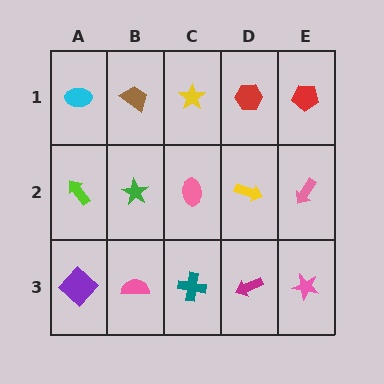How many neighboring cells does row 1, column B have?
3.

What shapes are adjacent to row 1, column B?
A green star (row 2, column B), a cyan ellipse (row 1, column A), a yellow star (row 1, column C).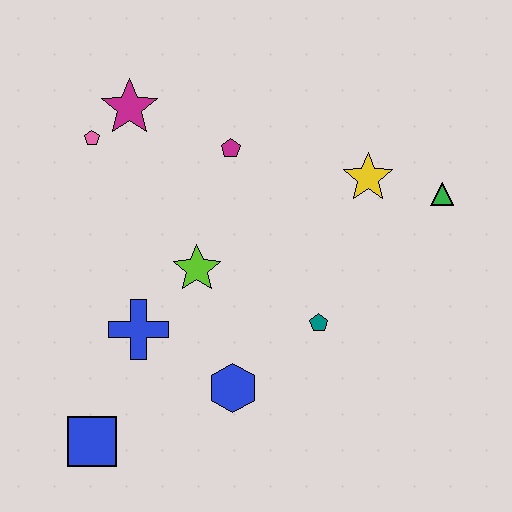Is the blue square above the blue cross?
No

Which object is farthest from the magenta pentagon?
The blue square is farthest from the magenta pentagon.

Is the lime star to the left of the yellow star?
Yes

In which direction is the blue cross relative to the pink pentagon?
The blue cross is below the pink pentagon.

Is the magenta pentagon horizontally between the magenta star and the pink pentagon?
No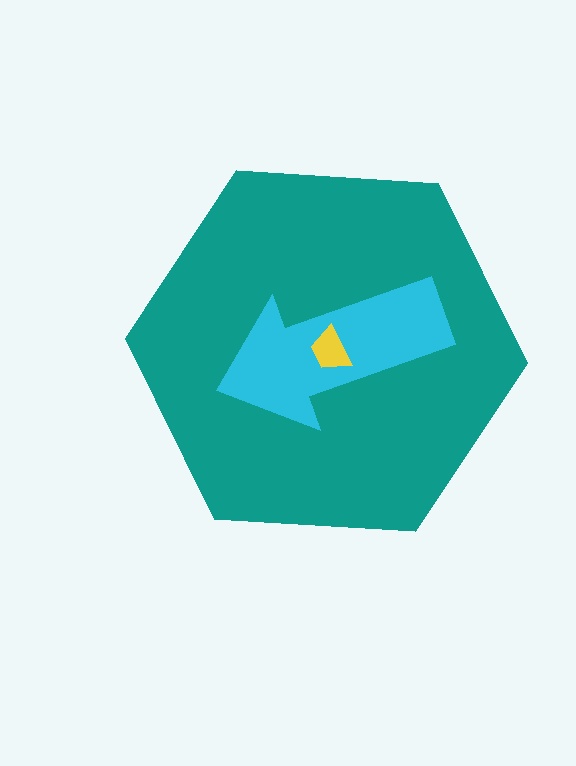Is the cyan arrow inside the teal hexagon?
Yes.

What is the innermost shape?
The yellow trapezoid.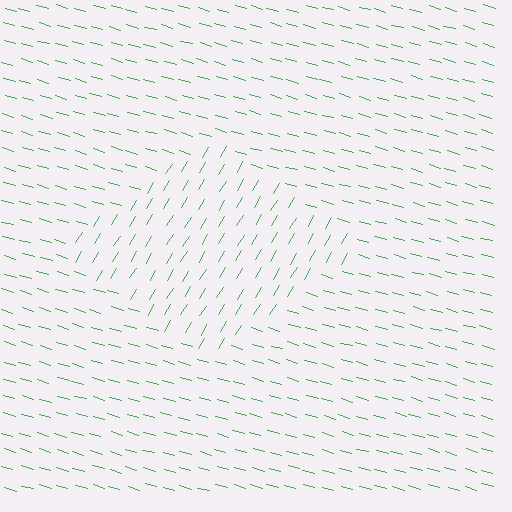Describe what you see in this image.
The image is filled with small green line segments. A diamond region in the image has lines oriented differently from the surrounding lines, creating a visible texture boundary.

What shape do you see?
I see a diamond.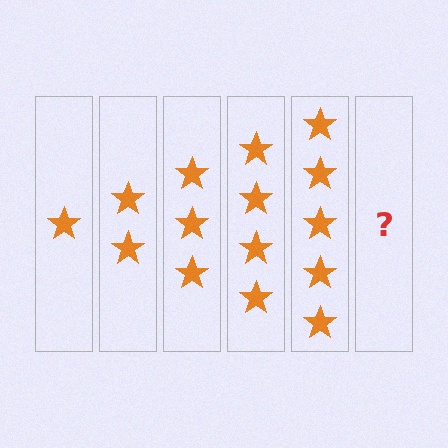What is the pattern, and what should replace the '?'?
The pattern is that each step adds one more star. The '?' should be 6 stars.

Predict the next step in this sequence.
The next step is 6 stars.